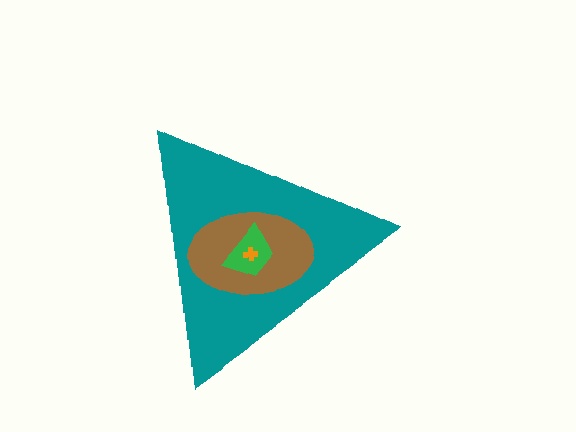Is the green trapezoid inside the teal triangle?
Yes.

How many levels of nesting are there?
4.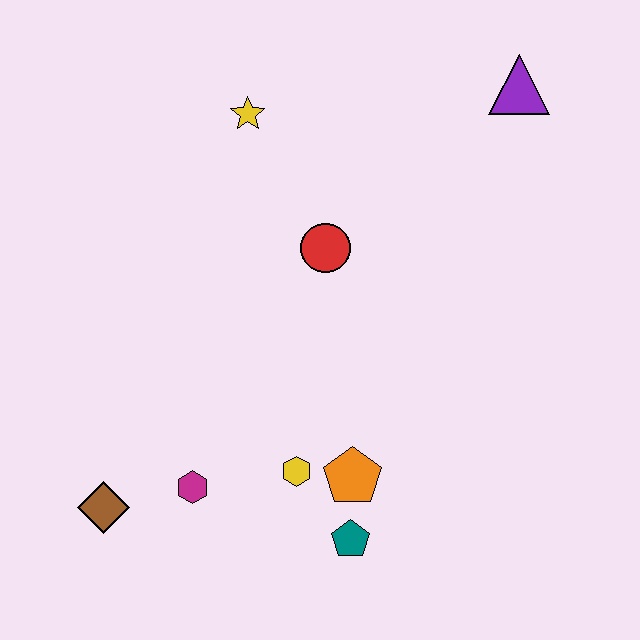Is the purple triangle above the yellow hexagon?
Yes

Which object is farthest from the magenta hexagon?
The purple triangle is farthest from the magenta hexagon.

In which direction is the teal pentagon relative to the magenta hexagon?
The teal pentagon is to the right of the magenta hexagon.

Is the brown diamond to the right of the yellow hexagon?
No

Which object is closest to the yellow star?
The red circle is closest to the yellow star.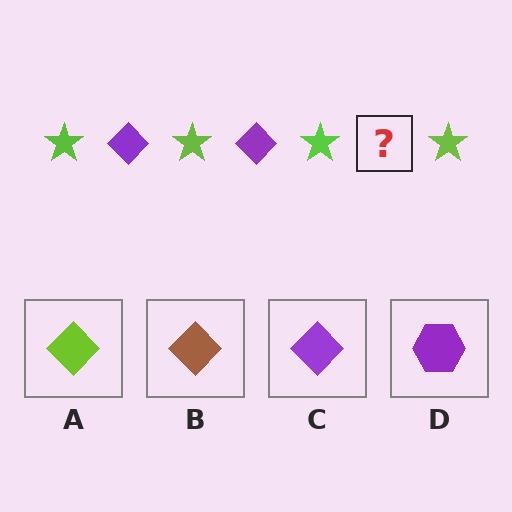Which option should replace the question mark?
Option C.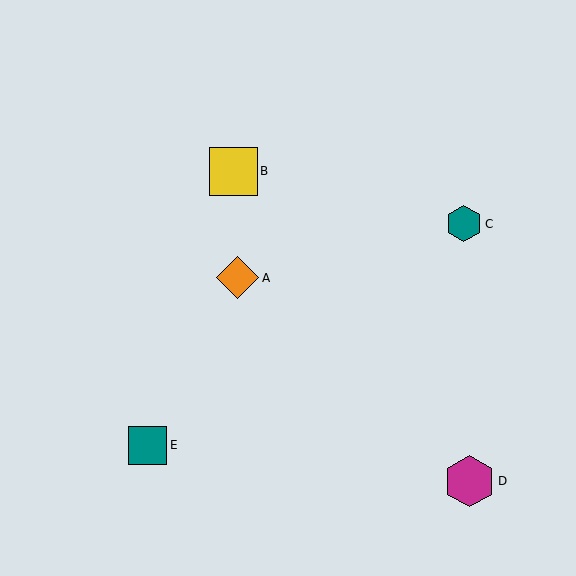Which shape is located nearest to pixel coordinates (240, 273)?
The orange diamond (labeled A) at (238, 278) is nearest to that location.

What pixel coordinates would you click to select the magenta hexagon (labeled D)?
Click at (470, 481) to select the magenta hexagon D.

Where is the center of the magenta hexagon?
The center of the magenta hexagon is at (470, 481).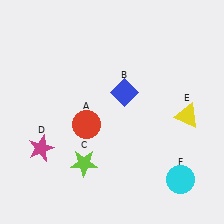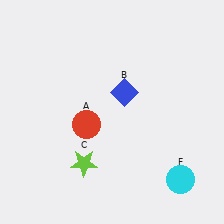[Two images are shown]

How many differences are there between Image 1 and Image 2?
There are 2 differences between the two images.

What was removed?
The magenta star (D), the yellow triangle (E) were removed in Image 2.